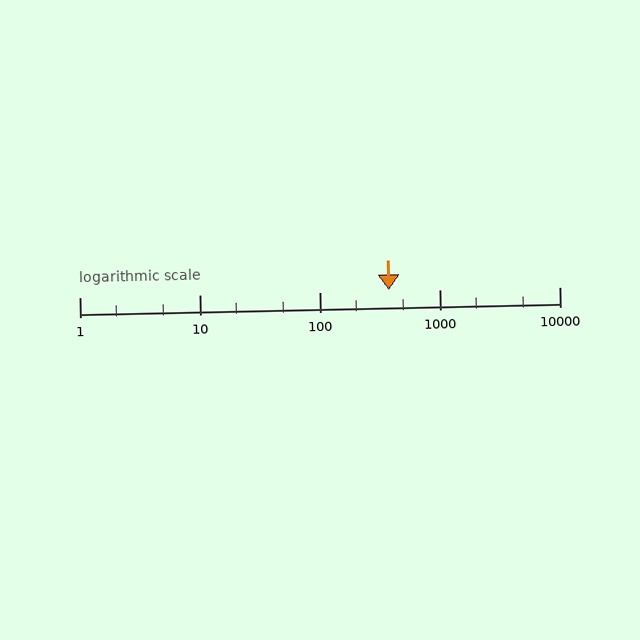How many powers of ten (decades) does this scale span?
The scale spans 4 decades, from 1 to 10000.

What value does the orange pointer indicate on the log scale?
The pointer indicates approximately 380.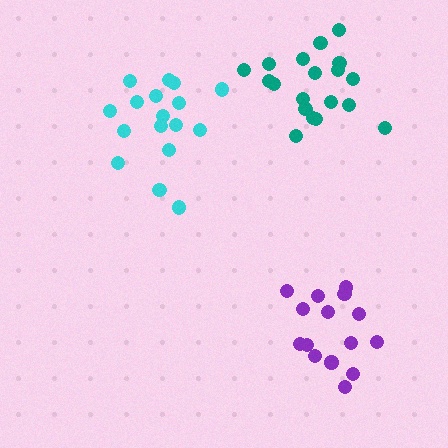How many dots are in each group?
Group 1: 19 dots, Group 2: 17 dots, Group 3: 15 dots (51 total).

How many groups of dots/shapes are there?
There are 3 groups.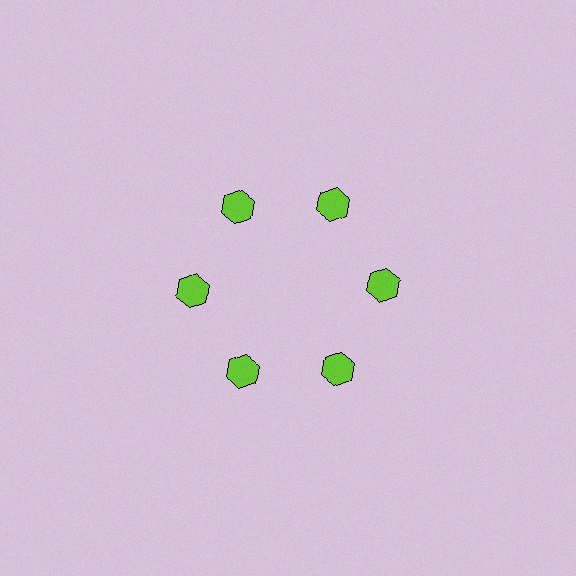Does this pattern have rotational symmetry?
Yes, this pattern has 6-fold rotational symmetry. It looks the same after rotating 60 degrees around the center.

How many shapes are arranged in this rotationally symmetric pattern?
There are 6 shapes, arranged in 6 groups of 1.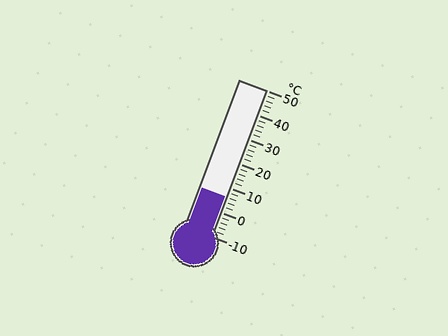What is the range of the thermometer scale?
The thermometer scale ranges from -10°C to 50°C.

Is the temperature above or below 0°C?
The temperature is above 0°C.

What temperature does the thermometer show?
The thermometer shows approximately 6°C.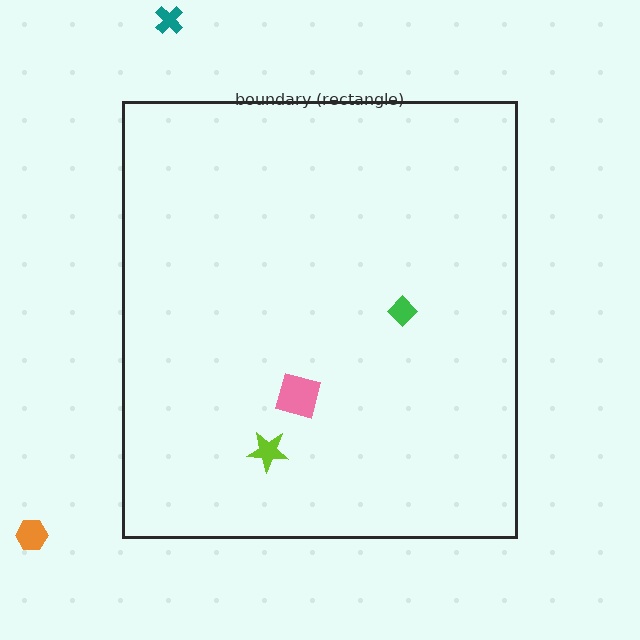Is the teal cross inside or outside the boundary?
Outside.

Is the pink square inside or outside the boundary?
Inside.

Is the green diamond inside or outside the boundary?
Inside.